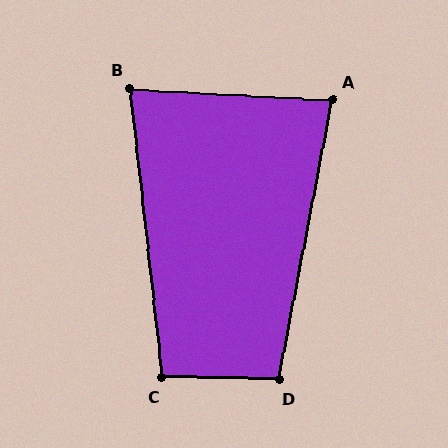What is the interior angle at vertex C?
Approximately 98 degrees (obtuse).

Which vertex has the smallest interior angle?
B, at approximately 80 degrees.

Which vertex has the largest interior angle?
D, at approximately 100 degrees.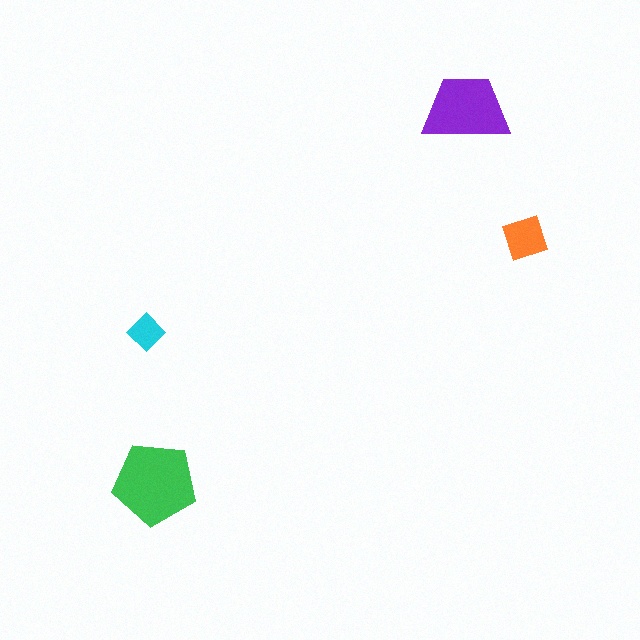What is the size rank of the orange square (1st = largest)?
3rd.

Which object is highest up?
The purple trapezoid is topmost.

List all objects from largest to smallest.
The green pentagon, the purple trapezoid, the orange square, the cyan diamond.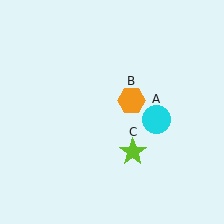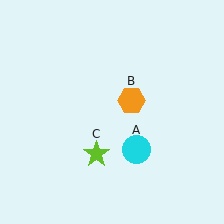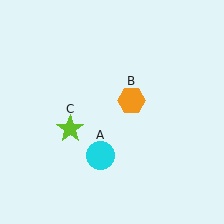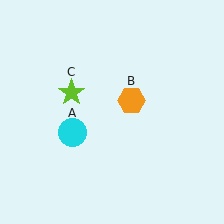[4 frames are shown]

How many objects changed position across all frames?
2 objects changed position: cyan circle (object A), lime star (object C).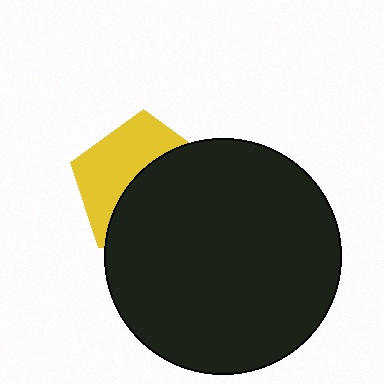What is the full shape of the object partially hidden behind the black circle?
The partially hidden object is a yellow pentagon.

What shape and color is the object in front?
The object in front is a black circle.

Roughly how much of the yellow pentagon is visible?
A small part of it is visible (roughly 44%).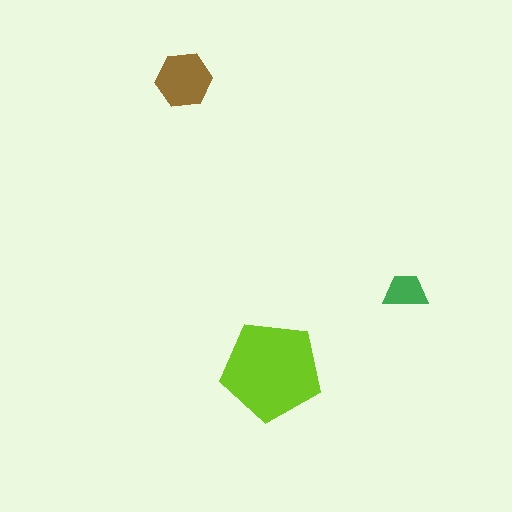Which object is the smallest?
The green trapezoid.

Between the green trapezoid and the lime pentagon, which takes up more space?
The lime pentagon.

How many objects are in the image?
There are 3 objects in the image.